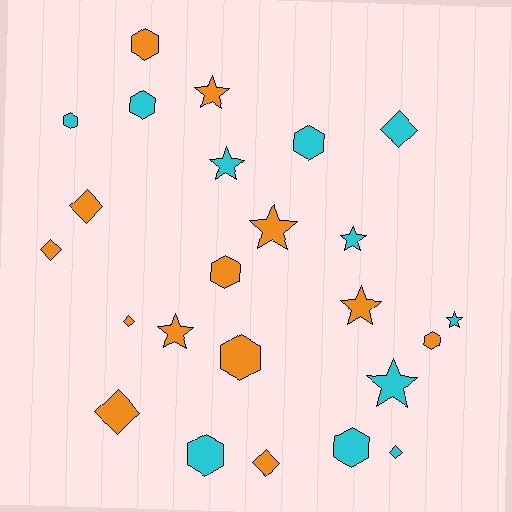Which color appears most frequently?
Orange, with 13 objects.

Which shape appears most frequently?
Hexagon, with 9 objects.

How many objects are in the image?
There are 24 objects.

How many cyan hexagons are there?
There are 5 cyan hexagons.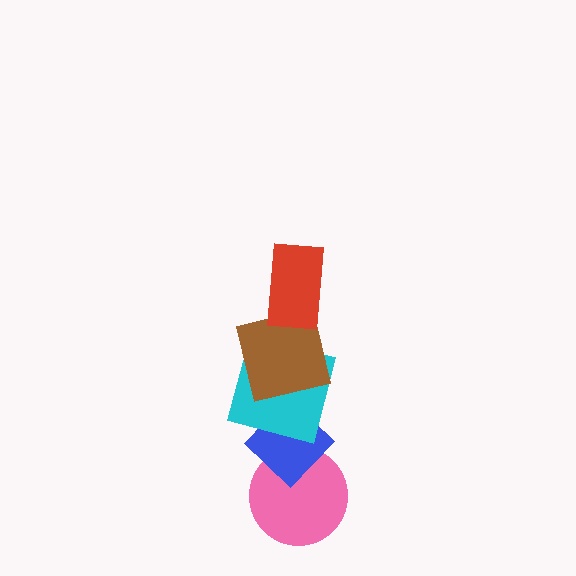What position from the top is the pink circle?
The pink circle is 5th from the top.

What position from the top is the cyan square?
The cyan square is 3rd from the top.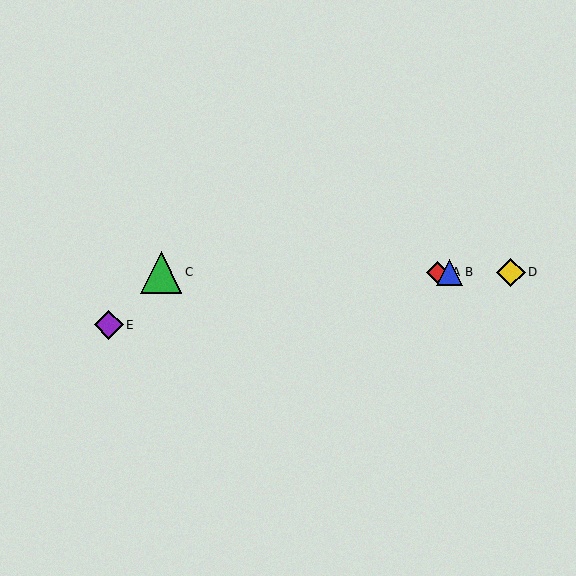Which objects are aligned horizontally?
Objects A, B, C, D are aligned horizontally.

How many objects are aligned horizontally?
4 objects (A, B, C, D) are aligned horizontally.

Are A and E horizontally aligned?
No, A is at y≈272 and E is at y≈325.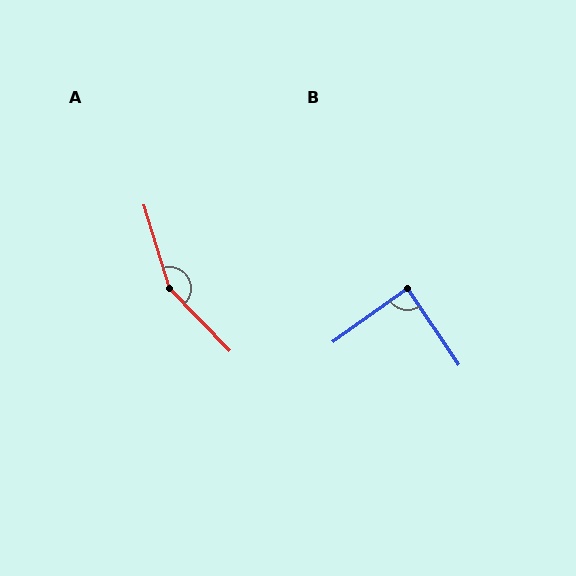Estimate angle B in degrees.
Approximately 88 degrees.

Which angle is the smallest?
B, at approximately 88 degrees.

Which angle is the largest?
A, at approximately 153 degrees.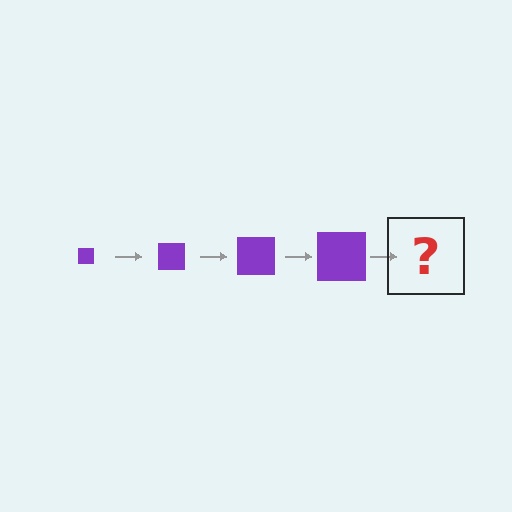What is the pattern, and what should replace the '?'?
The pattern is that the square gets progressively larger each step. The '?' should be a purple square, larger than the previous one.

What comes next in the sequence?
The next element should be a purple square, larger than the previous one.